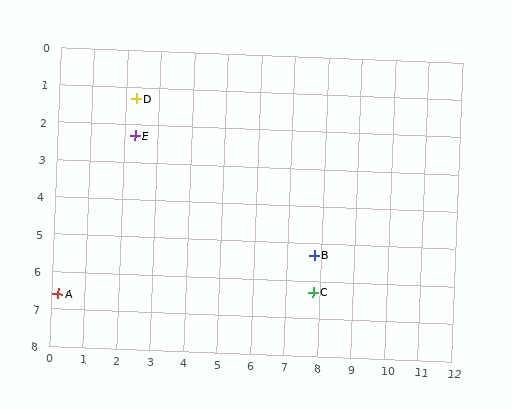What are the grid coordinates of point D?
Point D is at approximately (2.3, 1.3).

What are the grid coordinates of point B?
Point B is at approximately (7.8, 5.3).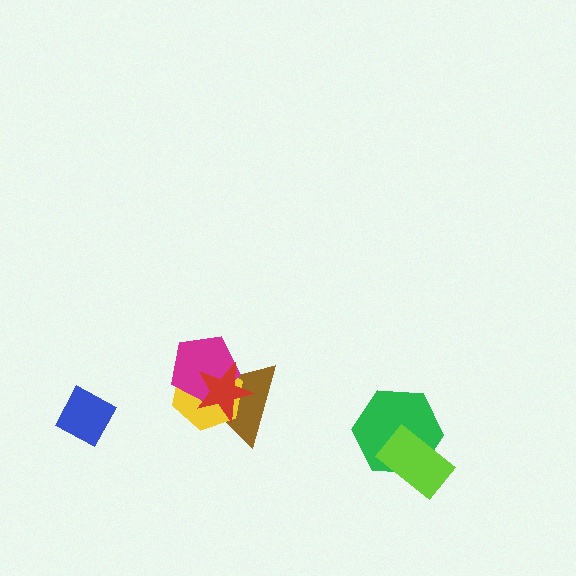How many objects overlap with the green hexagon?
1 object overlaps with the green hexagon.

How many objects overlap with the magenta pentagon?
3 objects overlap with the magenta pentagon.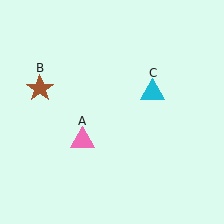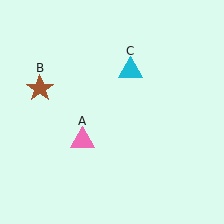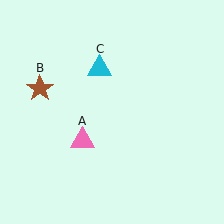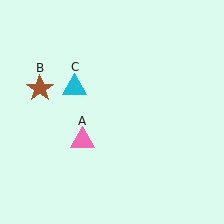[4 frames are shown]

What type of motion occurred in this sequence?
The cyan triangle (object C) rotated counterclockwise around the center of the scene.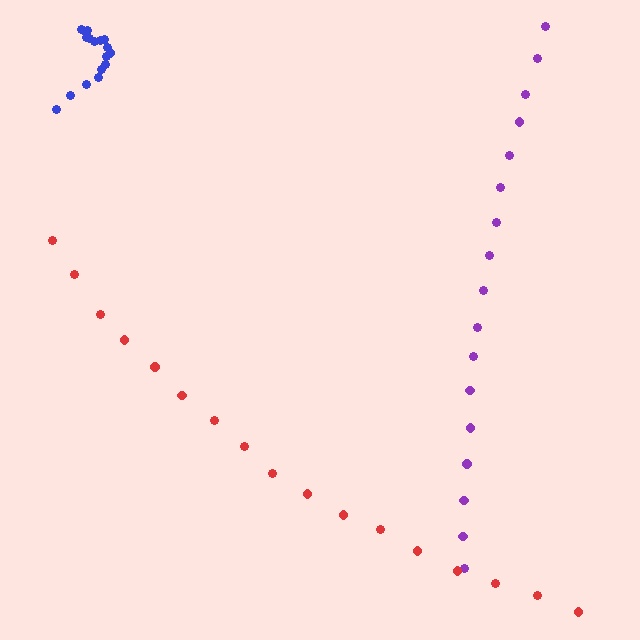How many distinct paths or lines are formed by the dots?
There are 3 distinct paths.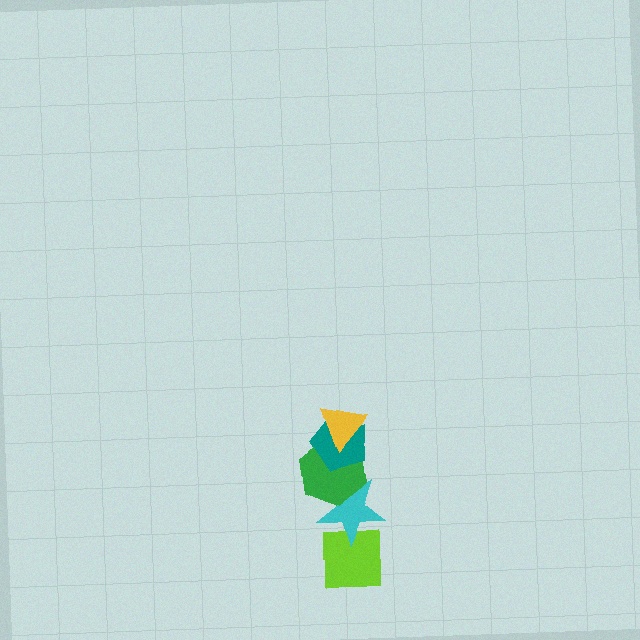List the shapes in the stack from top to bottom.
From top to bottom: the yellow triangle, the teal pentagon, the green hexagon, the cyan star, the lime square.